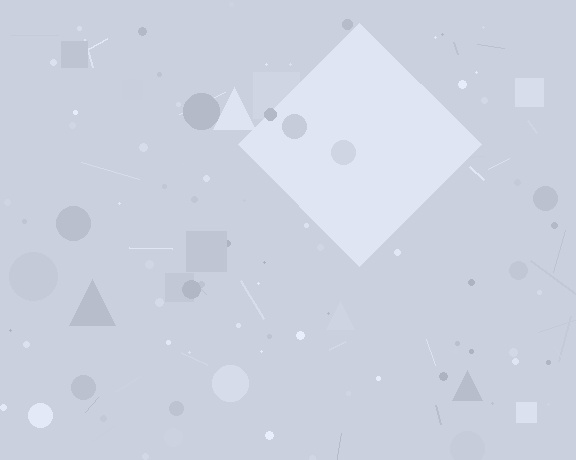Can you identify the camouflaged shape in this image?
The camouflaged shape is a diamond.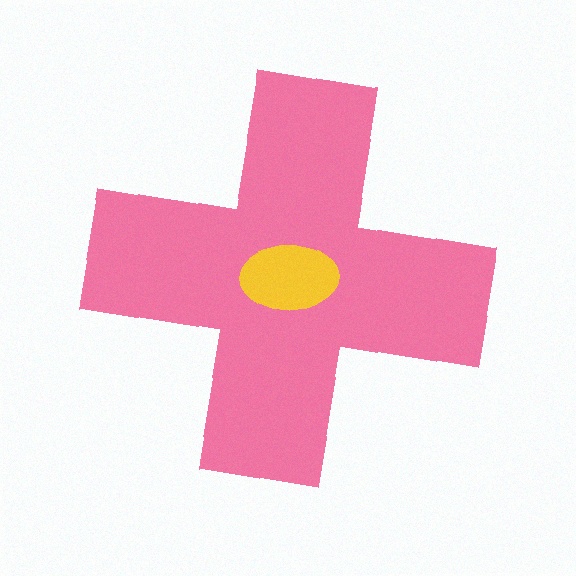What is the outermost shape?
The pink cross.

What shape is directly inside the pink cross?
The yellow ellipse.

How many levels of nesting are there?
2.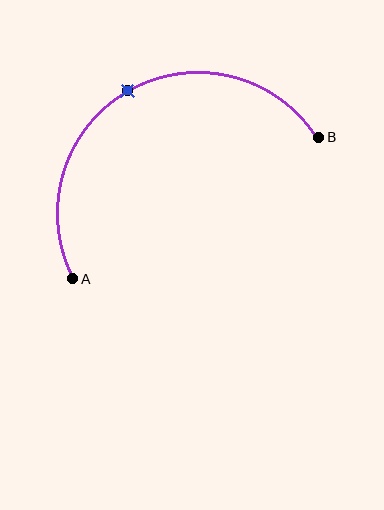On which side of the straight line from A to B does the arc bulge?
The arc bulges above the straight line connecting A and B.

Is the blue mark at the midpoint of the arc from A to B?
Yes. The blue mark lies on the arc at equal arc-length from both A and B — it is the arc midpoint.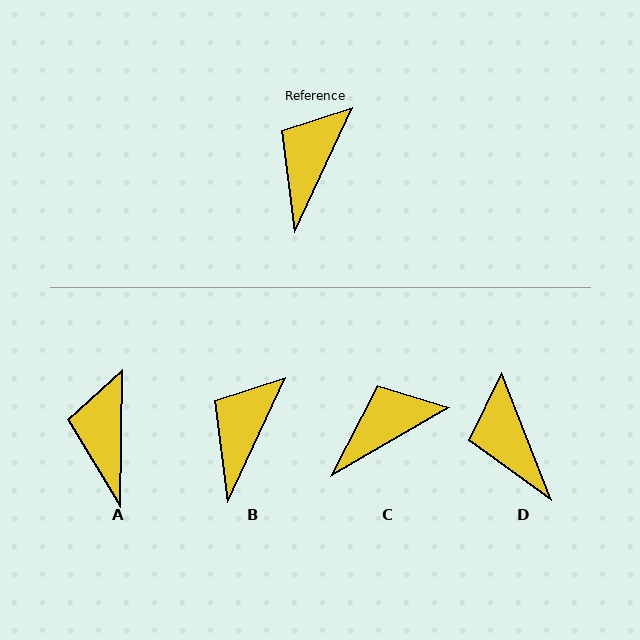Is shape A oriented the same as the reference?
No, it is off by about 24 degrees.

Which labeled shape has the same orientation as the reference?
B.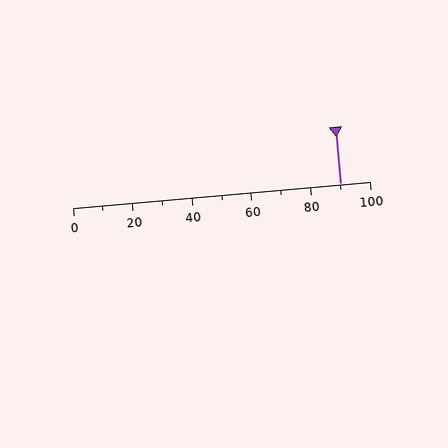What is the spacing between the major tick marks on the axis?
The major ticks are spaced 20 apart.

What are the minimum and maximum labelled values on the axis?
The axis runs from 0 to 100.